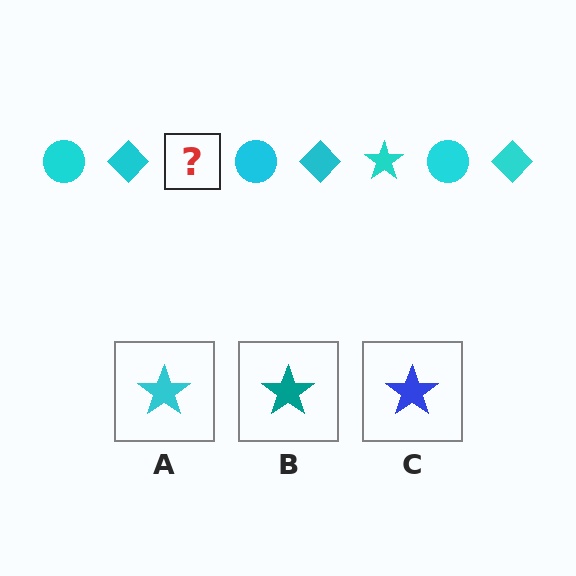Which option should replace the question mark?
Option A.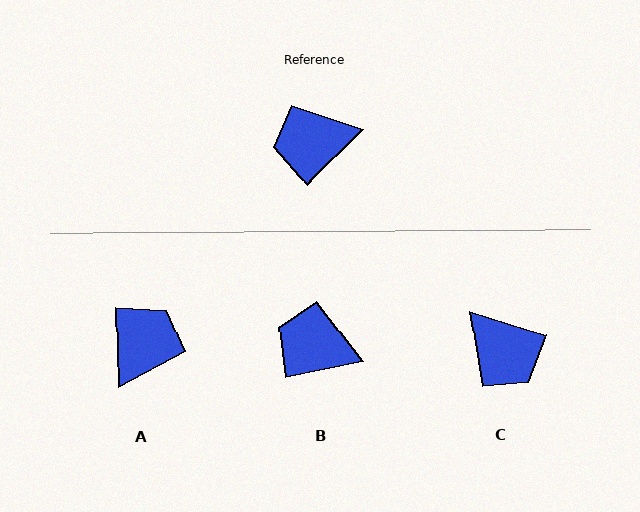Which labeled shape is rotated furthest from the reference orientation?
A, about 133 degrees away.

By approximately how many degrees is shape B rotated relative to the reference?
Approximately 33 degrees clockwise.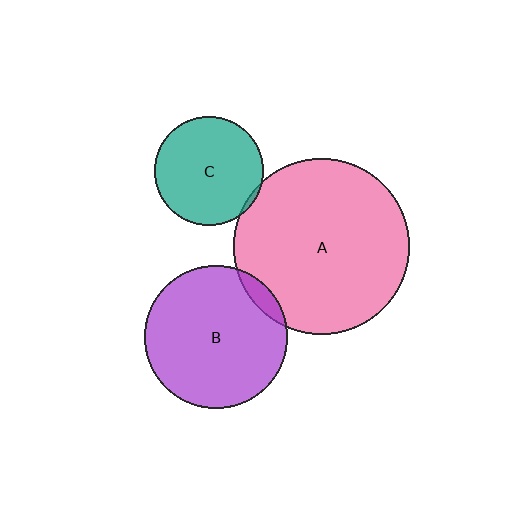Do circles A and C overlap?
Yes.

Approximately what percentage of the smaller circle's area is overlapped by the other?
Approximately 5%.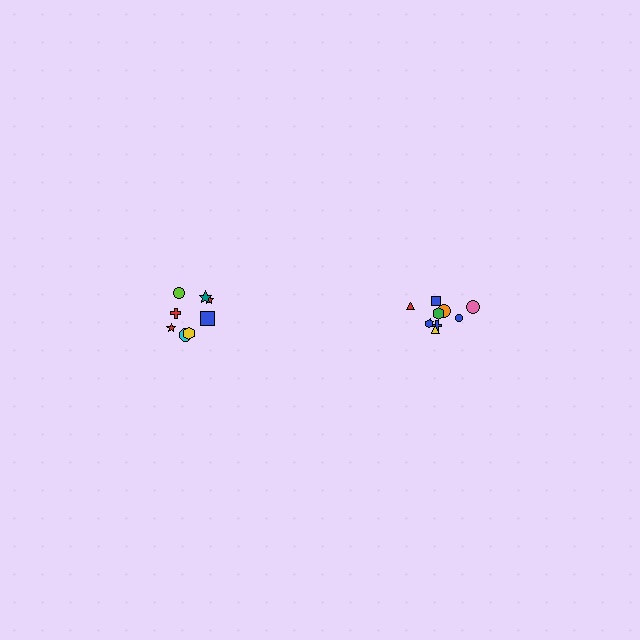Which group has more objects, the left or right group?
The right group.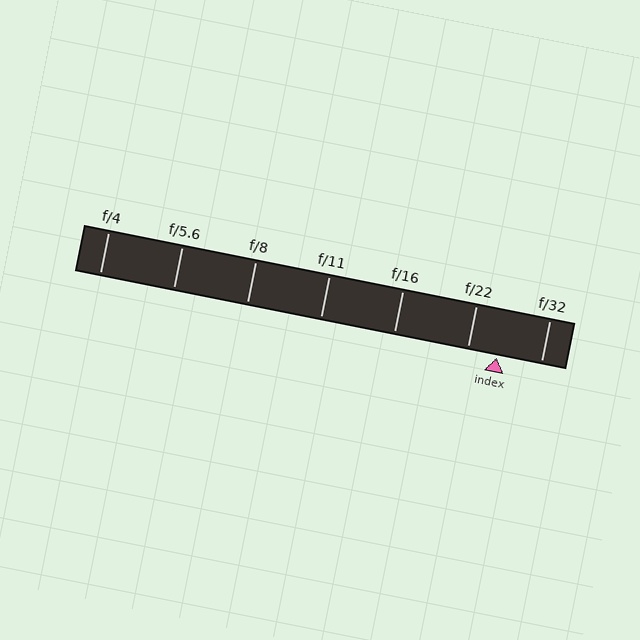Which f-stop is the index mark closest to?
The index mark is closest to f/22.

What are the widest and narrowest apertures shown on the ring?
The widest aperture shown is f/4 and the narrowest is f/32.